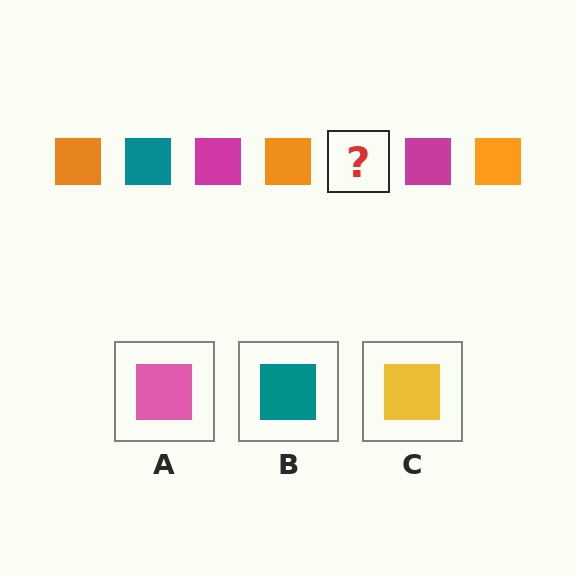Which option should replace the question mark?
Option B.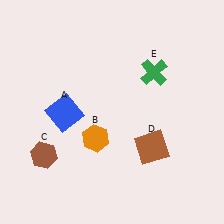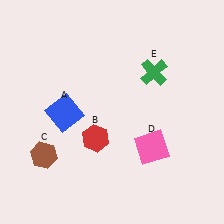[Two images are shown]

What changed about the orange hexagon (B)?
In Image 1, B is orange. In Image 2, it changed to red.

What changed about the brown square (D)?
In Image 1, D is brown. In Image 2, it changed to pink.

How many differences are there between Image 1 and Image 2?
There are 2 differences between the two images.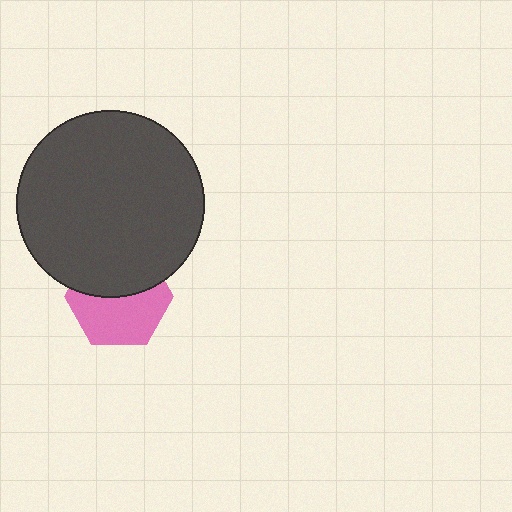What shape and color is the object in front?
The object in front is a dark gray circle.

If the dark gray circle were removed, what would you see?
You would see the complete pink hexagon.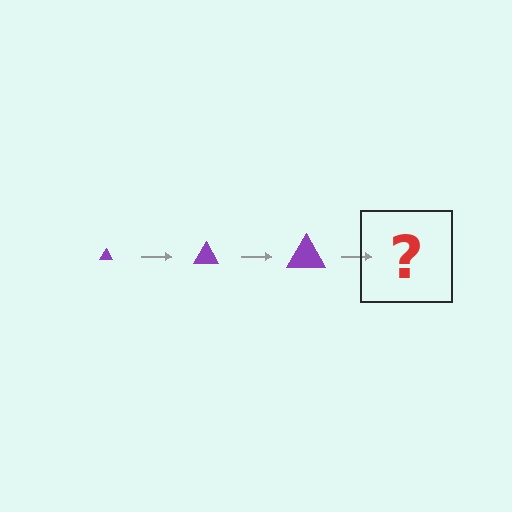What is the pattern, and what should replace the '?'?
The pattern is that the triangle gets progressively larger each step. The '?' should be a purple triangle, larger than the previous one.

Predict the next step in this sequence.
The next step is a purple triangle, larger than the previous one.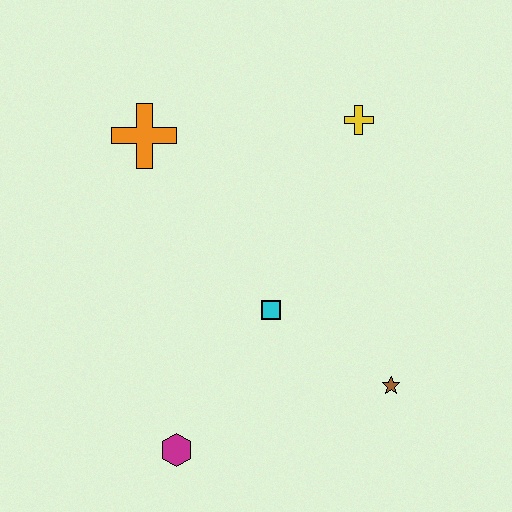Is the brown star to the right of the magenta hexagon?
Yes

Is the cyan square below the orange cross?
Yes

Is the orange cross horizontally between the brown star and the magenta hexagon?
No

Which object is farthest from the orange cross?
The brown star is farthest from the orange cross.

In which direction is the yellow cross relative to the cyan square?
The yellow cross is above the cyan square.